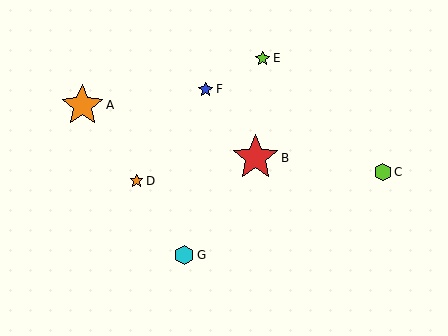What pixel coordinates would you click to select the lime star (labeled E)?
Click at (263, 58) to select the lime star E.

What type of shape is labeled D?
Shape D is an orange star.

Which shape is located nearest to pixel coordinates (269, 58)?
The lime star (labeled E) at (263, 58) is nearest to that location.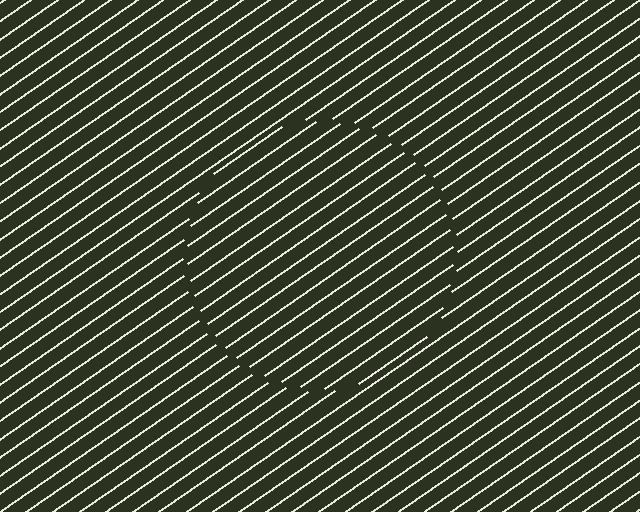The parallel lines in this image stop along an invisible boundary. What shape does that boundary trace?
An illusory circle. The interior of the shape contains the same grating, shifted by half a period — the contour is defined by the phase discontinuity where line-ends from the inner and outer gratings abut.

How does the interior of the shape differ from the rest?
The interior of the shape contains the same grating, shifted by half a period — the contour is defined by the phase discontinuity where line-ends from the inner and outer gratings abut.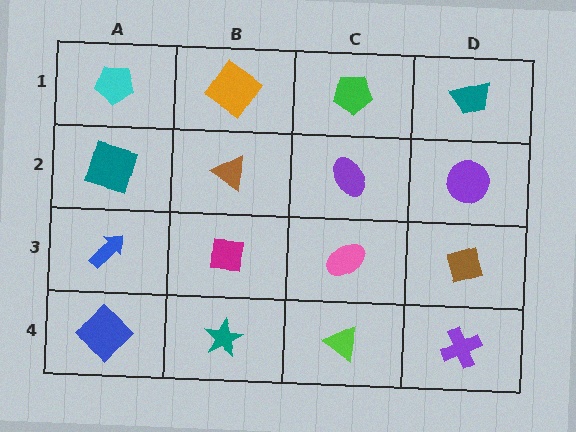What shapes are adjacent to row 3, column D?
A purple circle (row 2, column D), a purple cross (row 4, column D), a pink ellipse (row 3, column C).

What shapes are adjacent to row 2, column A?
A cyan pentagon (row 1, column A), a blue arrow (row 3, column A), a brown triangle (row 2, column B).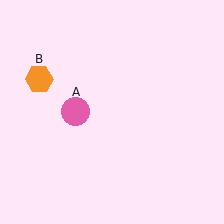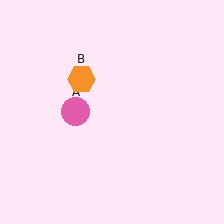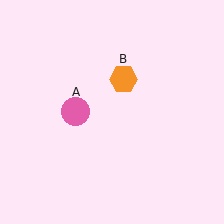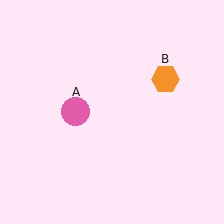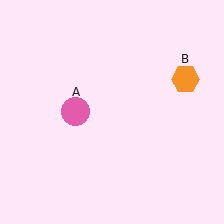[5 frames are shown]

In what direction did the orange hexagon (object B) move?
The orange hexagon (object B) moved right.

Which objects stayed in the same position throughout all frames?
Pink circle (object A) remained stationary.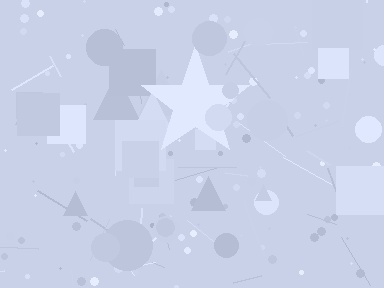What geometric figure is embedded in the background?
A star is embedded in the background.